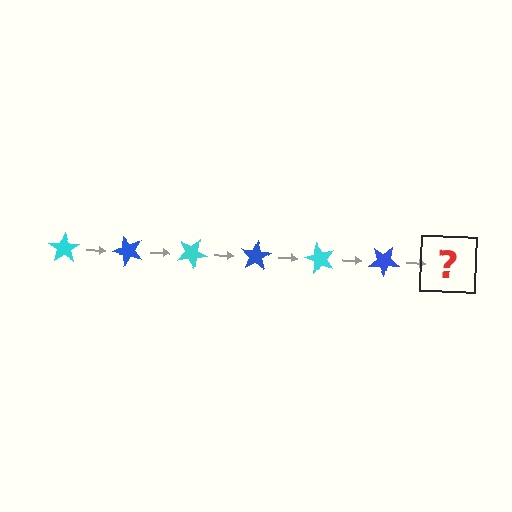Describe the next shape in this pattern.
It should be a cyan star, rotated 300 degrees from the start.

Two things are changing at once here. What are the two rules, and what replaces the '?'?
The two rules are that it rotates 50 degrees each step and the color cycles through cyan and blue. The '?' should be a cyan star, rotated 300 degrees from the start.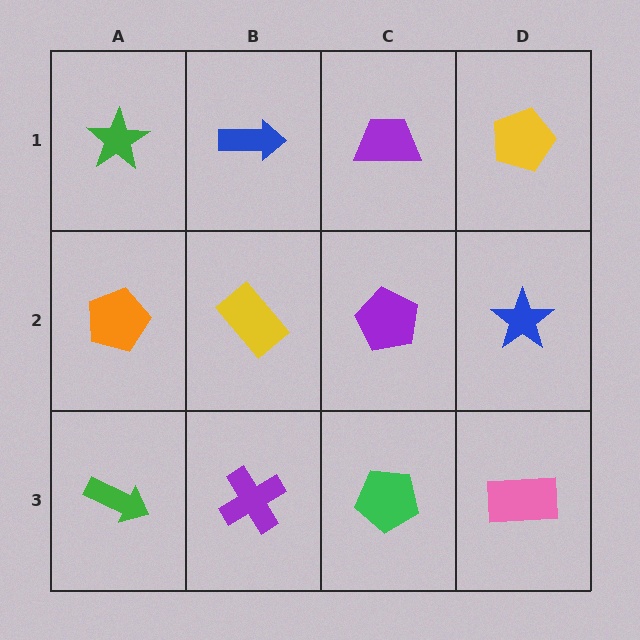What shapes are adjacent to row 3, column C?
A purple pentagon (row 2, column C), a purple cross (row 3, column B), a pink rectangle (row 3, column D).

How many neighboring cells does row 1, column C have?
3.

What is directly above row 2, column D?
A yellow pentagon.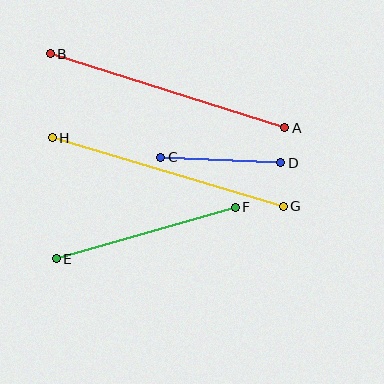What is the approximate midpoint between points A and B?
The midpoint is at approximately (167, 91) pixels.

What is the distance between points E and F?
The distance is approximately 186 pixels.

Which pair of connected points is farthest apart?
Points A and B are farthest apart.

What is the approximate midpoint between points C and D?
The midpoint is at approximately (221, 160) pixels.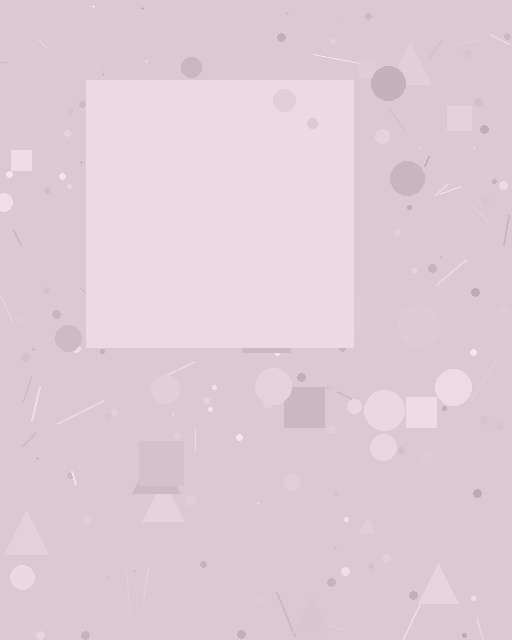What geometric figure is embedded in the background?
A square is embedded in the background.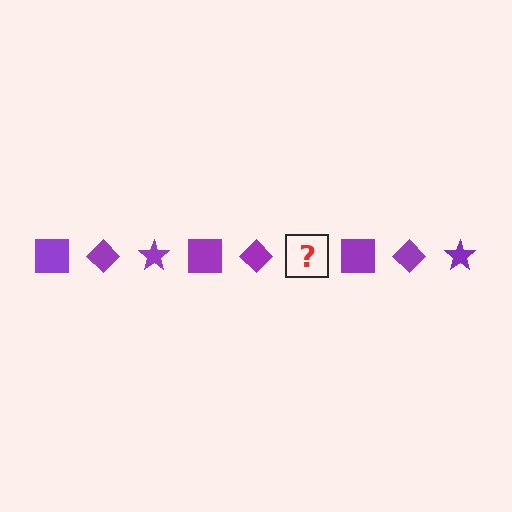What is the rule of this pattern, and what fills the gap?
The rule is that the pattern cycles through square, diamond, star shapes in purple. The gap should be filled with a purple star.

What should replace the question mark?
The question mark should be replaced with a purple star.